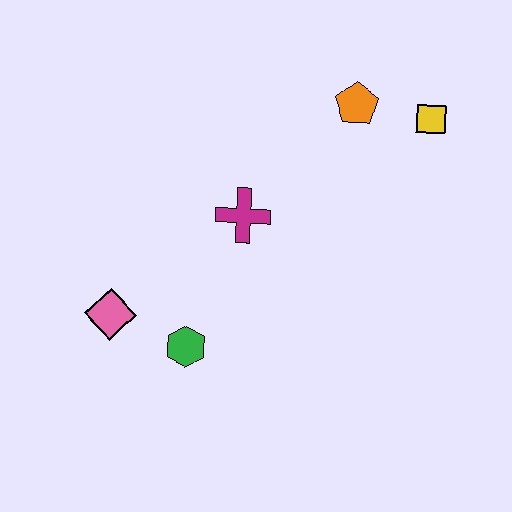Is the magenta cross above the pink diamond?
Yes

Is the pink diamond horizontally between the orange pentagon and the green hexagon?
No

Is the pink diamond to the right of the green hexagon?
No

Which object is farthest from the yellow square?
The pink diamond is farthest from the yellow square.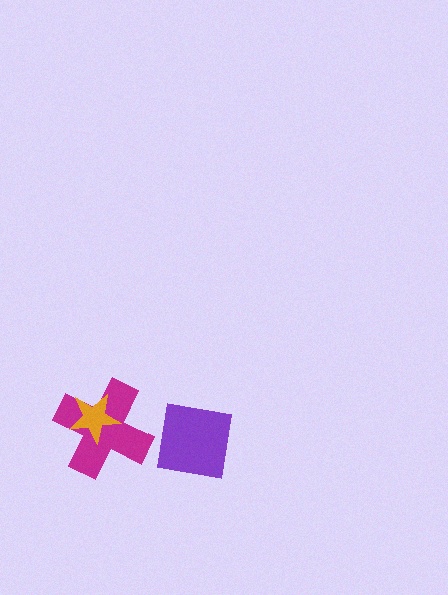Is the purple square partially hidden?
No, no other shape covers it.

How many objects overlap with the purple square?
0 objects overlap with the purple square.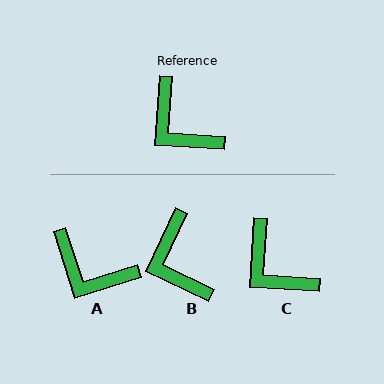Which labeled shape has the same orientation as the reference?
C.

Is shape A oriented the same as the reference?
No, it is off by about 22 degrees.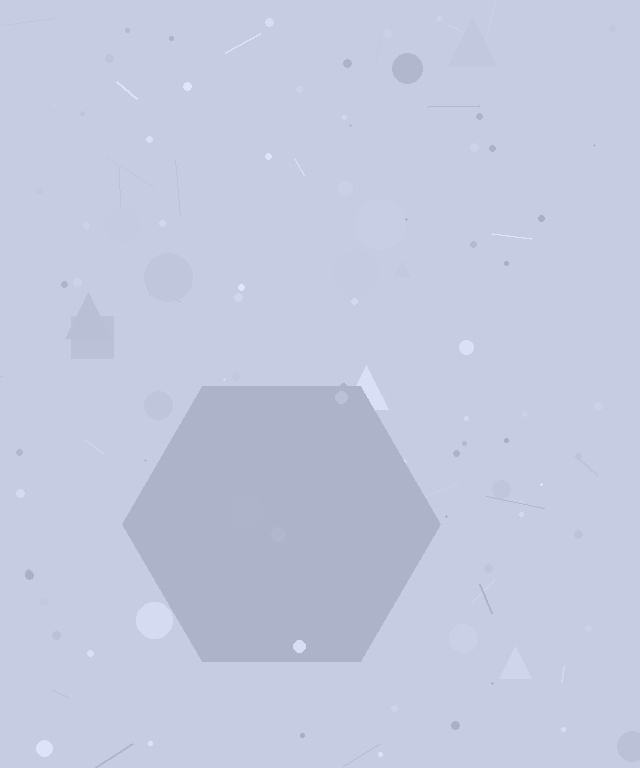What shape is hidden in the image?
A hexagon is hidden in the image.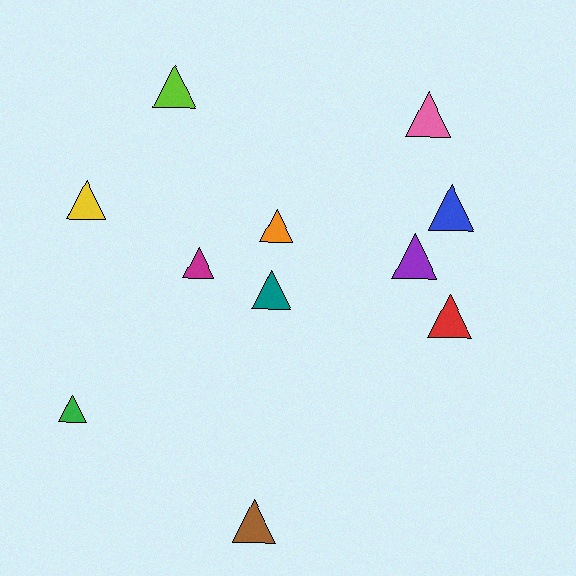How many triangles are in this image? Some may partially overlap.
There are 11 triangles.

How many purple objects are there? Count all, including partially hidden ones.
There is 1 purple object.